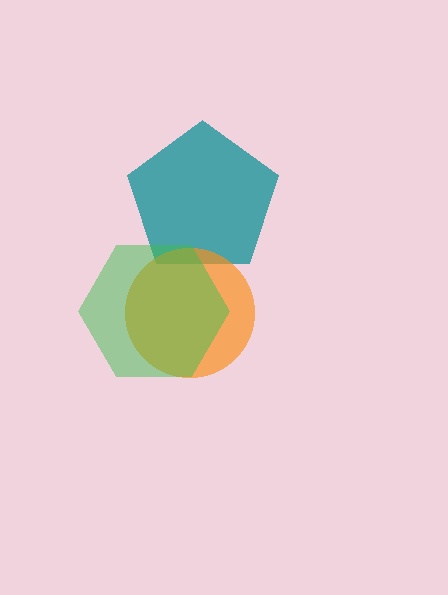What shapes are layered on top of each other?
The layered shapes are: a teal pentagon, an orange circle, a green hexagon.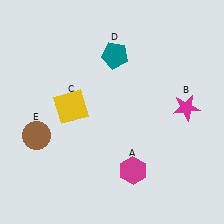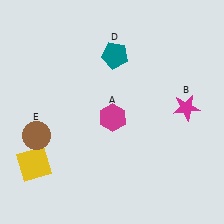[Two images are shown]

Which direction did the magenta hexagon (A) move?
The magenta hexagon (A) moved up.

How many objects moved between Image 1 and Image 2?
2 objects moved between the two images.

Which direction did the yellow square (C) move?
The yellow square (C) moved down.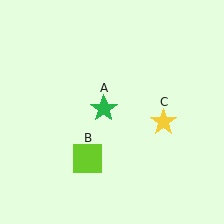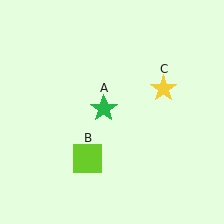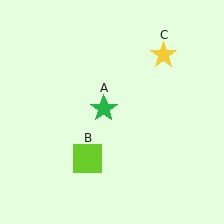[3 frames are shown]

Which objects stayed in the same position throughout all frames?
Green star (object A) and lime square (object B) remained stationary.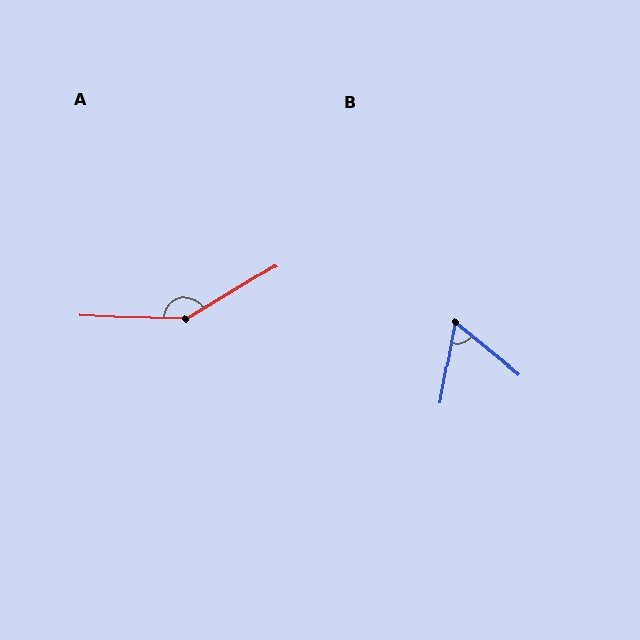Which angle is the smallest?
B, at approximately 61 degrees.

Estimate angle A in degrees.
Approximately 148 degrees.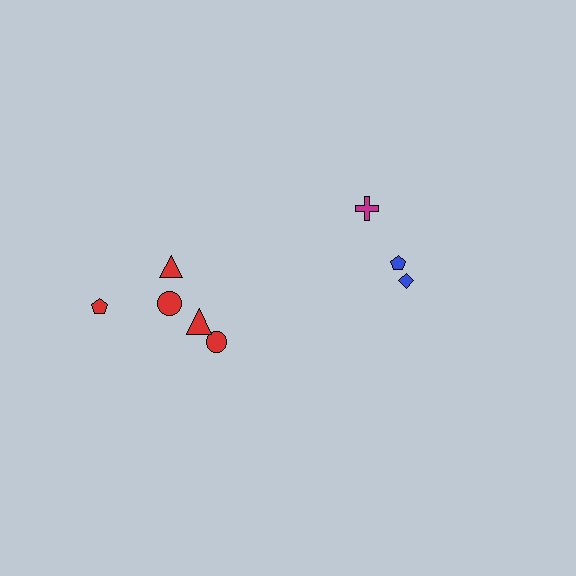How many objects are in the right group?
There are 3 objects.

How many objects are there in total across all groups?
There are 8 objects.